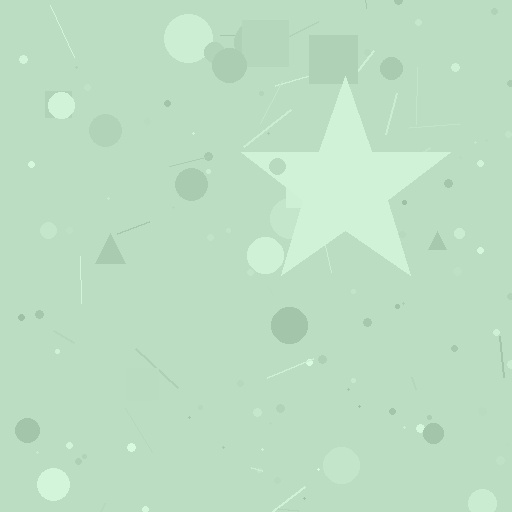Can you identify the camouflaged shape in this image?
The camouflaged shape is a star.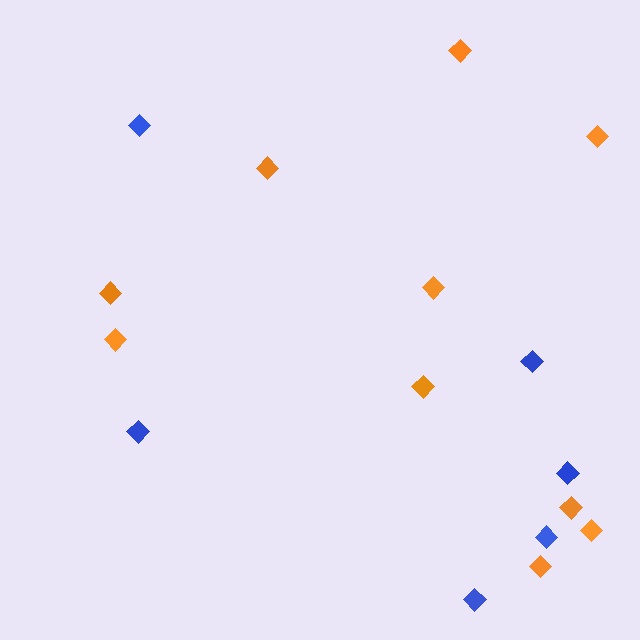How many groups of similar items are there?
There are 2 groups: one group of orange diamonds (10) and one group of blue diamonds (6).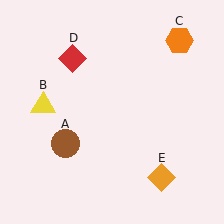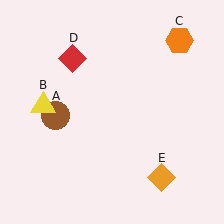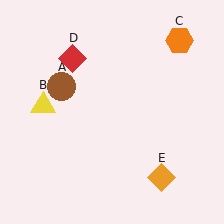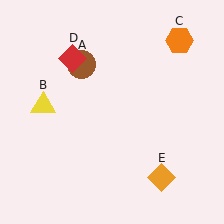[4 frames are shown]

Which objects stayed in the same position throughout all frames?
Yellow triangle (object B) and orange hexagon (object C) and red diamond (object D) and orange diamond (object E) remained stationary.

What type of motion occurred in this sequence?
The brown circle (object A) rotated clockwise around the center of the scene.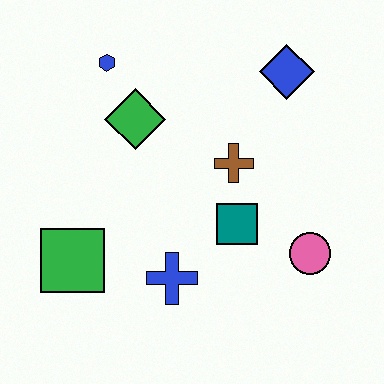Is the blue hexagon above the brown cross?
Yes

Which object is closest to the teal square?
The brown cross is closest to the teal square.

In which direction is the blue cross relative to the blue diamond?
The blue cross is below the blue diamond.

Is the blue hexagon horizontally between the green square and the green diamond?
Yes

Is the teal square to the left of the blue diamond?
Yes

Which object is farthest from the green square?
The blue diamond is farthest from the green square.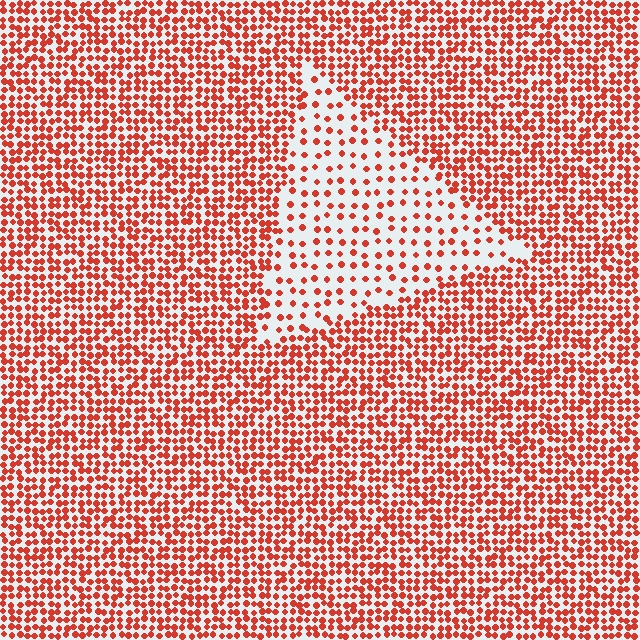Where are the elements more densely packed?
The elements are more densely packed outside the triangle boundary.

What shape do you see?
I see a triangle.